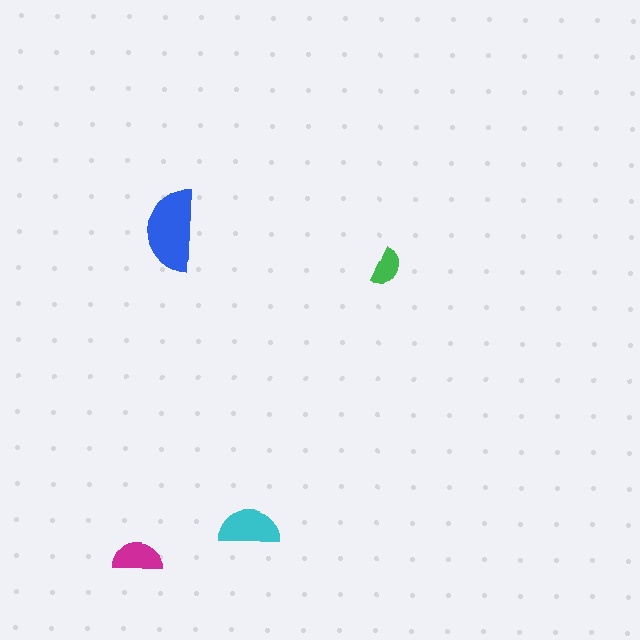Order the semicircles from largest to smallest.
the blue one, the cyan one, the magenta one, the green one.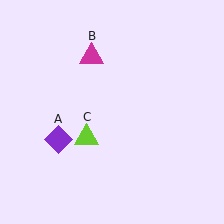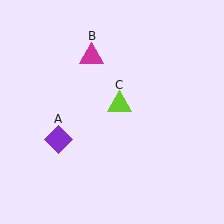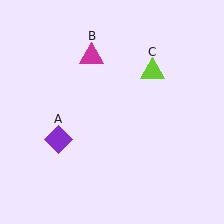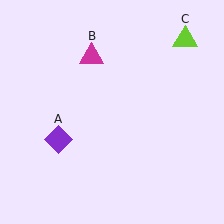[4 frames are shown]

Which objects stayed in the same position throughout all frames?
Purple diamond (object A) and magenta triangle (object B) remained stationary.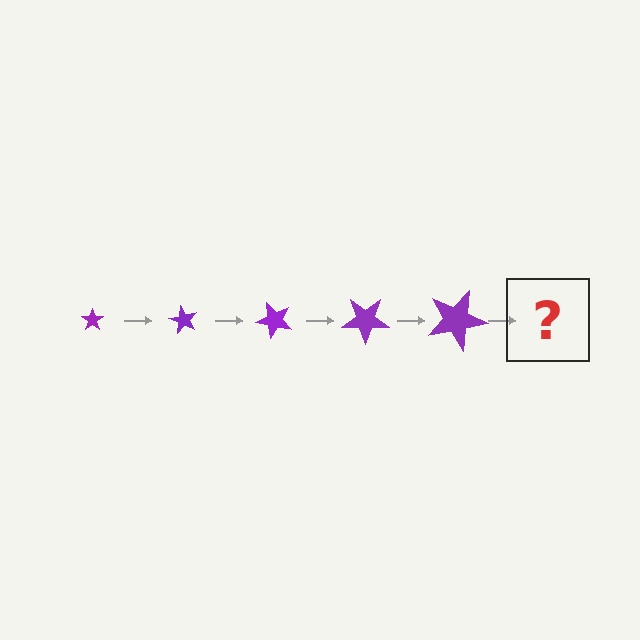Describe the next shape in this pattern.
It should be a star, larger than the previous one and rotated 300 degrees from the start.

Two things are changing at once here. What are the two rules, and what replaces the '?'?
The two rules are that the star grows larger each step and it rotates 60 degrees each step. The '?' should be a star, larger than the previous one and rotated 300 degrees from the start.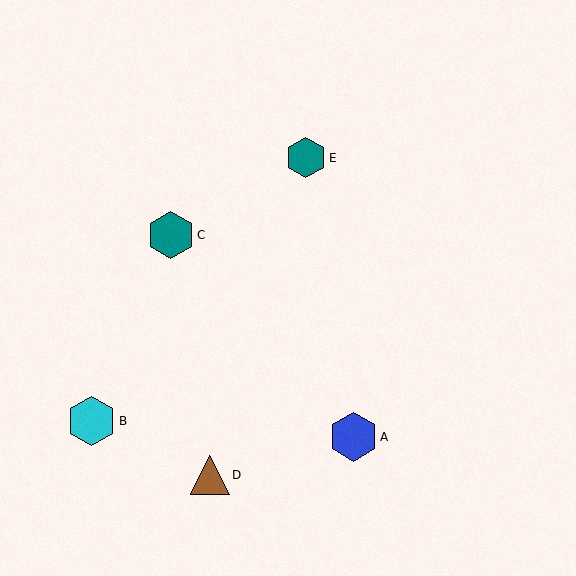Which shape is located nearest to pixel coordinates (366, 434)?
The blue hexagon (labeled A) at (353, 437) is nearest to that location.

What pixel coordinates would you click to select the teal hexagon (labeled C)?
Click at (171, 235) to select the teal hexagon C.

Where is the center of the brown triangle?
The center of the brown triangle is at (210, 475).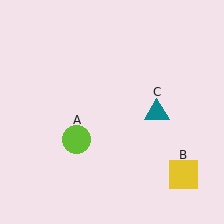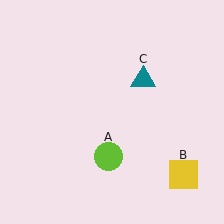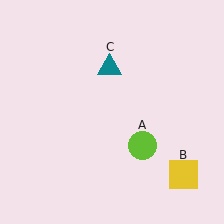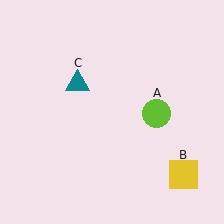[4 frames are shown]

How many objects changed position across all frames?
2 objects changed position: lime circle (object A), teal triangle (object C).